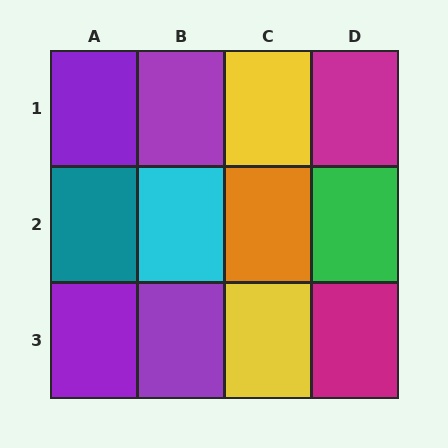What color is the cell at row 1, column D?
Magenta.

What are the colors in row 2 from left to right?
Teal, cyan, orange, green.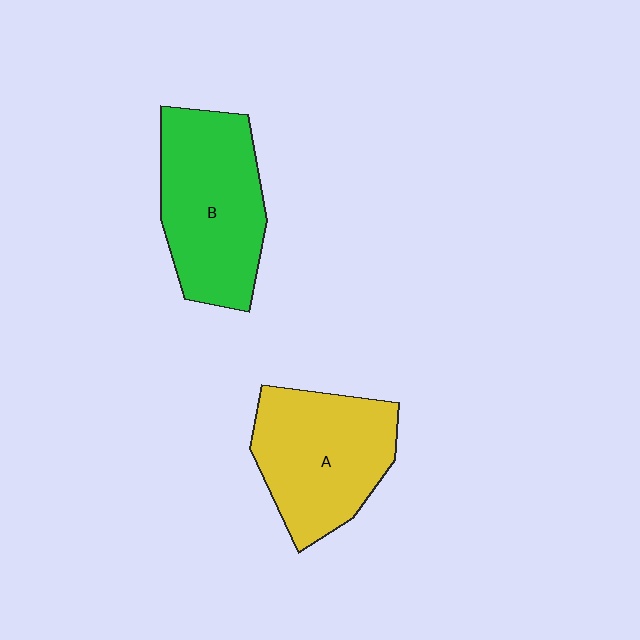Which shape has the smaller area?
Shape A (yellow).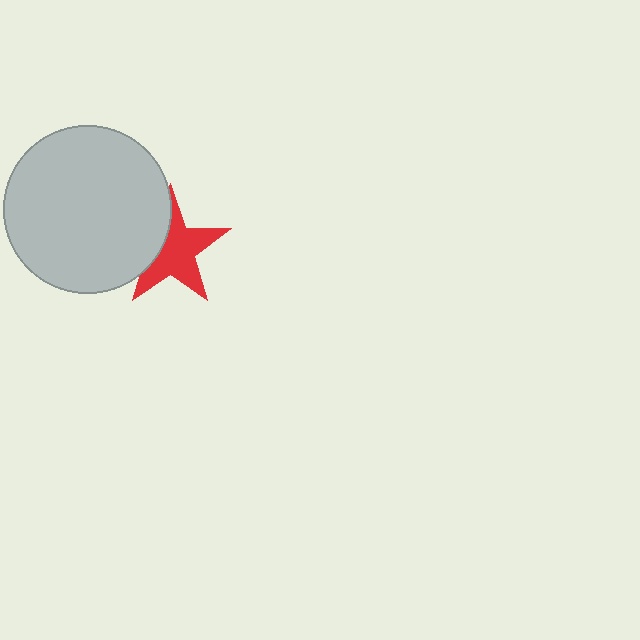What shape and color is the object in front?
The object in front is a light gray circle.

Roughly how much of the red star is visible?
Most of it is visible (roughly 67%).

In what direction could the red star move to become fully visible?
The red star could move right. That would shift it out from behind the light gray circle entirely.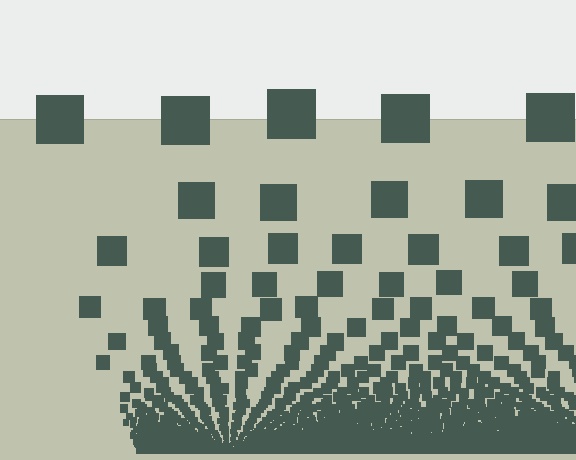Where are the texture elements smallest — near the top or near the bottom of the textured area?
Near the bottom.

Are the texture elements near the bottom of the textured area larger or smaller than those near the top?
Smaller. The gradient is inverted — elements near the bottom are smaller and denser.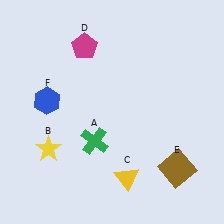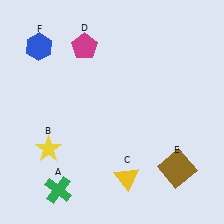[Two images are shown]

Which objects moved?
The objects that moved are: the green cross (A), the blue hexagon (F).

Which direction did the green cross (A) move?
The green cross (A) moved down.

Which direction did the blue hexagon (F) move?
The blue hexagon (F) moved up.